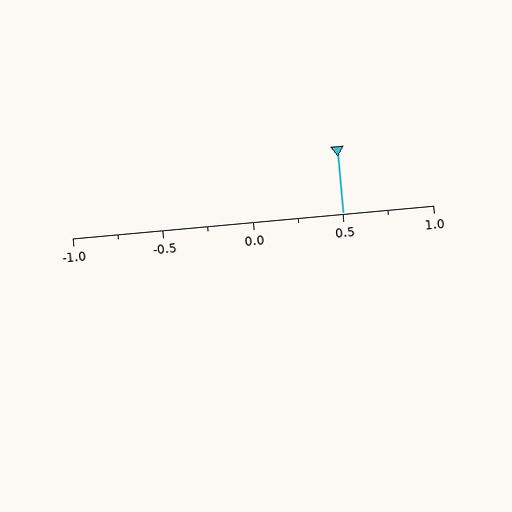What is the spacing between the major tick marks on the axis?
The major ticks are spaced 0.5 apart.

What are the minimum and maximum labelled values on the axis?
The axis runs from -1.0 to 1.0.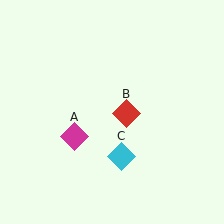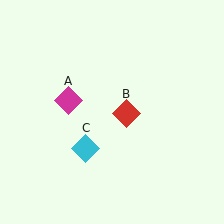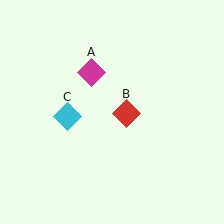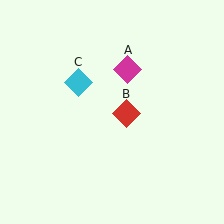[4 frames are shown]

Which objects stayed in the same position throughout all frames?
Red diamond (object B) remained stationary.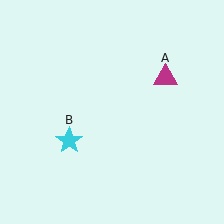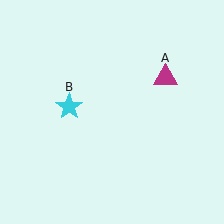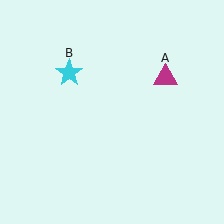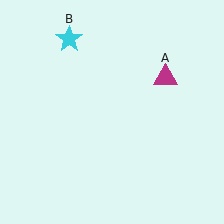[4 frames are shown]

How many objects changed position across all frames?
1 object changed position: cyan star (object B).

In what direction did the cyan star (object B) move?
The cyan star (object B) moved up.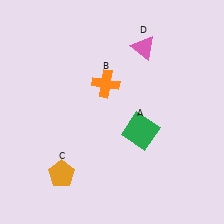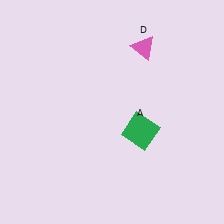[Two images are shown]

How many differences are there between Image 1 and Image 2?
There are 2 differences between the two images.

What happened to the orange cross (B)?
The orange cross (B) was removed in Image 2. It was in the top-left area of Image 1.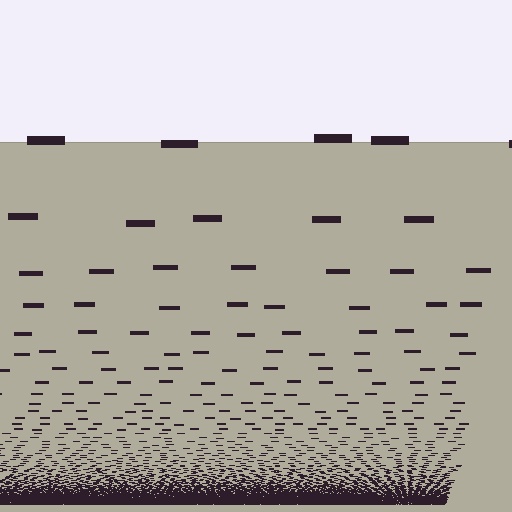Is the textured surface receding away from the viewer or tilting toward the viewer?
The surface appears to tilt toward the viewer. Texture elements get larger and sparser toward the top.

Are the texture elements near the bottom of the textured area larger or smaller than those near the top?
Smaller. The gradient is inverted — elements near the bottom are smaller and denser.